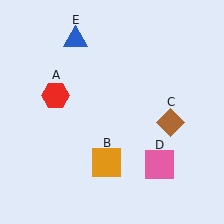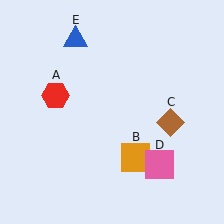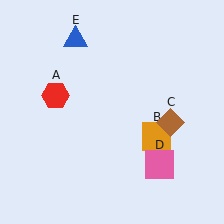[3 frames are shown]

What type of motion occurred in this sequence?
The orange square (object B) rotated counterclockwise around the center of the scene.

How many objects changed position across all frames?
1 object changed position: orange square (object B).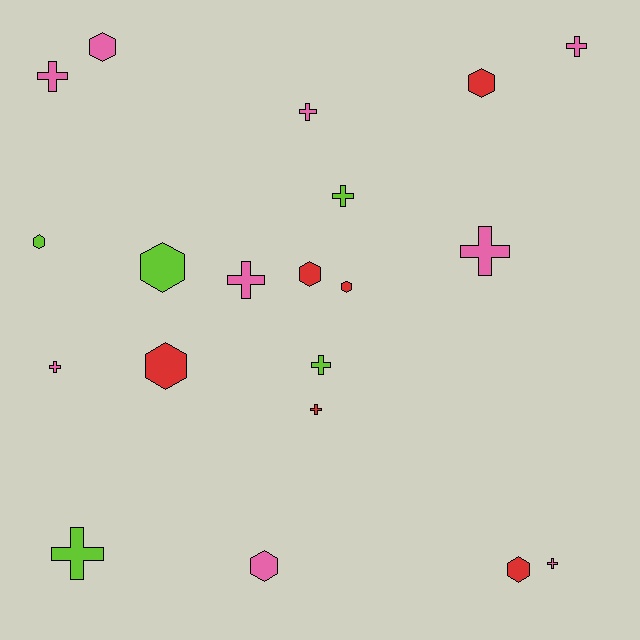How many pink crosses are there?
There are 7 pink crosses.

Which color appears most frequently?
Pink, with 9 objects.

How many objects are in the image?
There are 20 objects.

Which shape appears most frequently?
Cross, with 11 objects.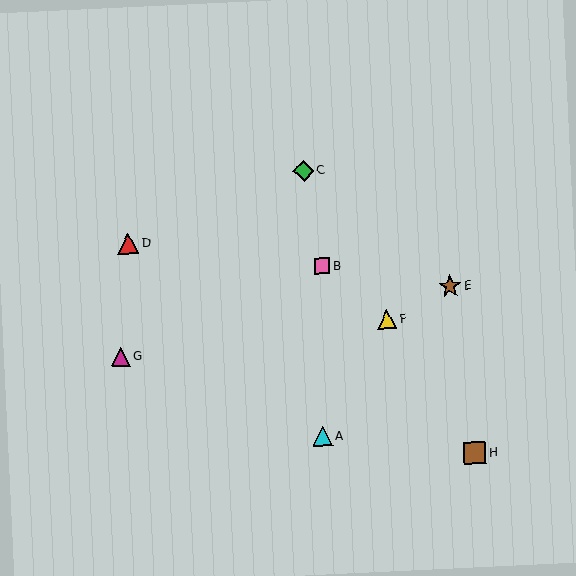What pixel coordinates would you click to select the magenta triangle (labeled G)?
Click at (121, 357) to select the magenta triangle G.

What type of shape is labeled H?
Shape H is a brown square.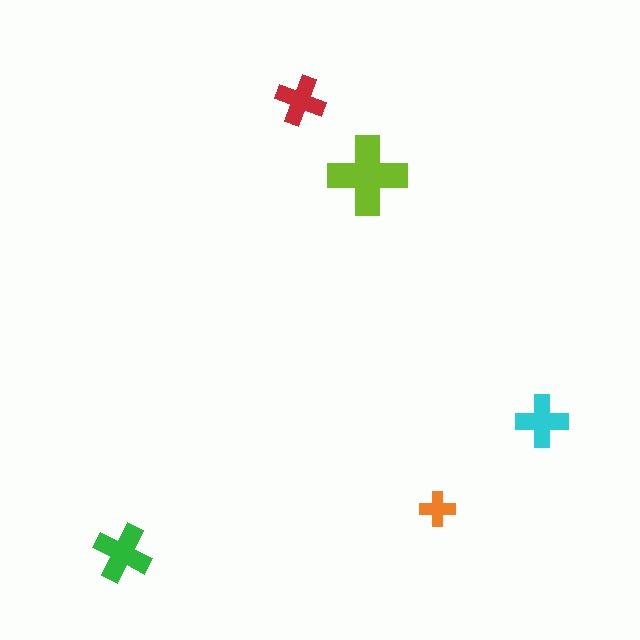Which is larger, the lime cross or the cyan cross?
The lime one.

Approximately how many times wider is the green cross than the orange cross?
About 1.5 times wider.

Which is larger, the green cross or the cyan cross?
The green one.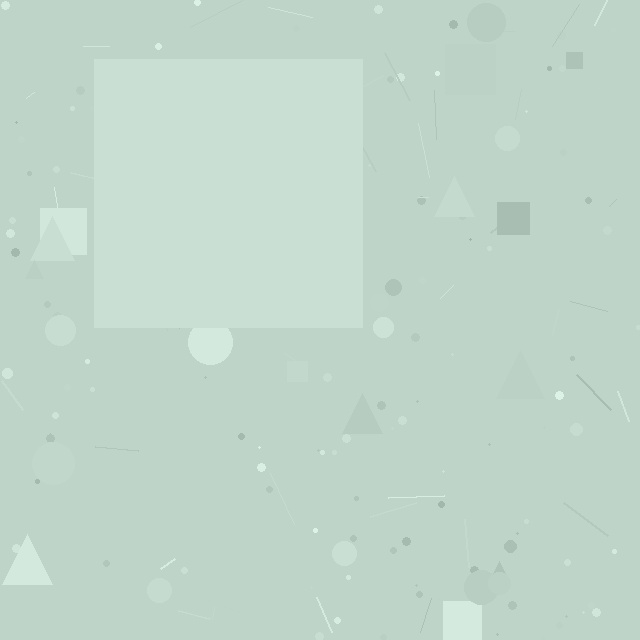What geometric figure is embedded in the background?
A square is embedded in the background.